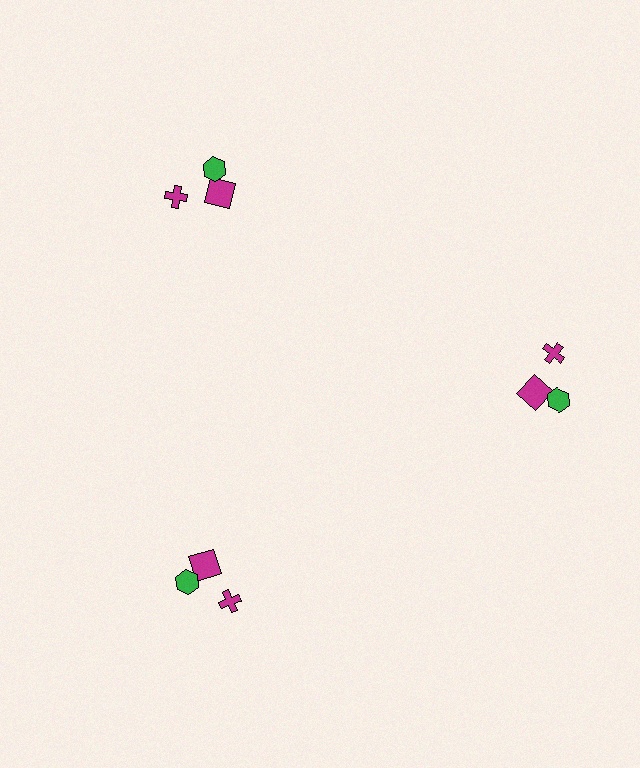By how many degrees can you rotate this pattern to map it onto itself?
The pattern maps onto itself every 120 degrees of rotation.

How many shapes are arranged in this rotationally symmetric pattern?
There are 9 shapes, arranged in 3 groups of 3.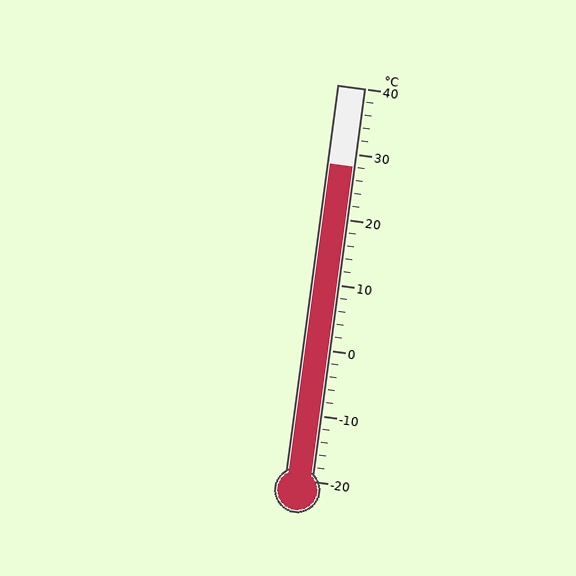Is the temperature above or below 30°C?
The temperature is below 30°C.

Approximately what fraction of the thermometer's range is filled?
The thermometer is filled to approximately 80% of its range.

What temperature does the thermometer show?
The thermometer shows approximately 28°C.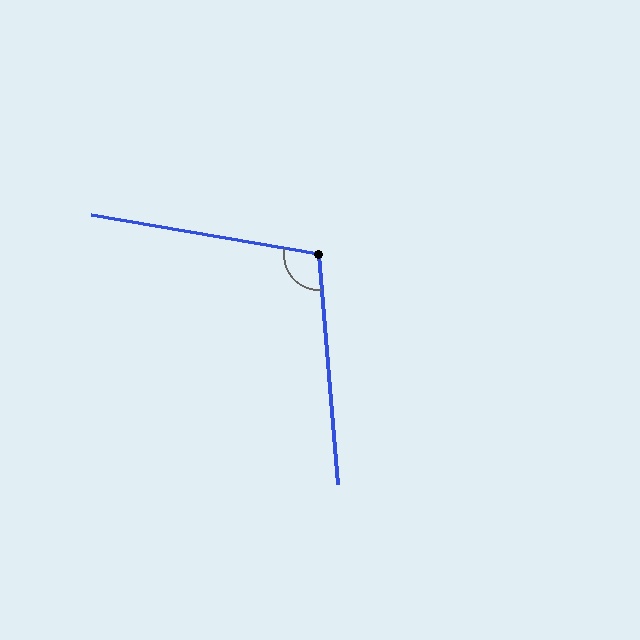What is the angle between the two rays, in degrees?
Approximately 105 degrees.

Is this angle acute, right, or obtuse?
It is obtuse.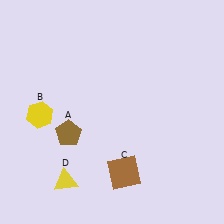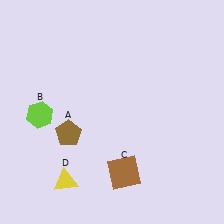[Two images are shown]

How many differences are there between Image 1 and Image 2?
There is 1 difference between the two images.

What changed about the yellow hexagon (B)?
In Image 1, B is yellow. In Image 2, it changed to lime.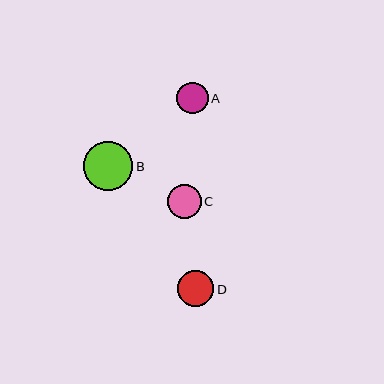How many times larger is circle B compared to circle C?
Circle B is approximately 1.5 times the size of circle C.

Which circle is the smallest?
Circle A is the smallest with a size of approximately 31 pixels.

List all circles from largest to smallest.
From largest to smallest: B, D, C, A.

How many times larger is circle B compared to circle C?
Circle B is approximately 1.5 times the size of circle C.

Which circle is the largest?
Circle B is the largest with a size of approximately 50 pixels.